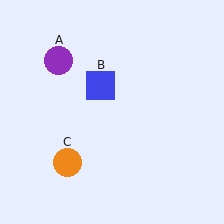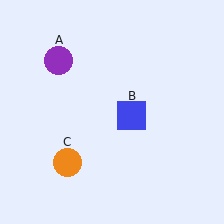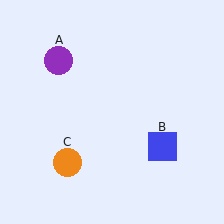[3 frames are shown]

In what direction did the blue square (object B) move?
The blue square (object B) moved down and to the right.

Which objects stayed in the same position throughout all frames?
Purple circle (object A) and orange circle (object C) remained stationary.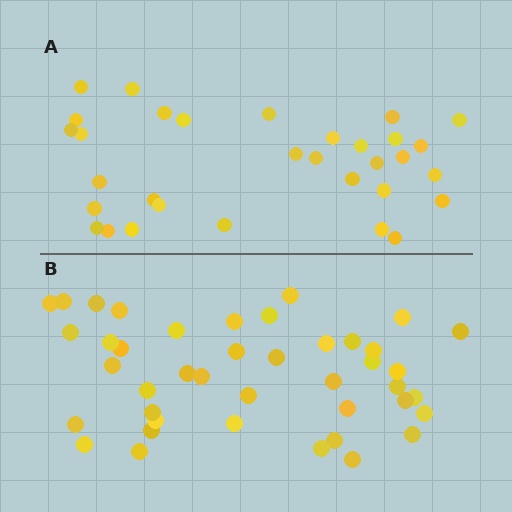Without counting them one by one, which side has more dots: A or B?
Region B (the bottom region) has more dots.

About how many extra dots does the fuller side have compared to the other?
Region B has roughly 10 or so more dots than region A.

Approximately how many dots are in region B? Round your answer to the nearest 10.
About 40 dots. (The exact count is 42, which rounds to 40.)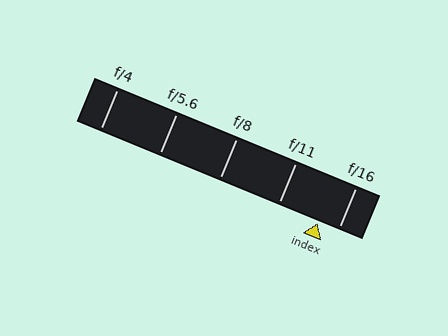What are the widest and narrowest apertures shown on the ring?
The widest aperture shown is f/4 and the narrowest is f/16.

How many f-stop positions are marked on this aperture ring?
There are 5 f-stop positions marked.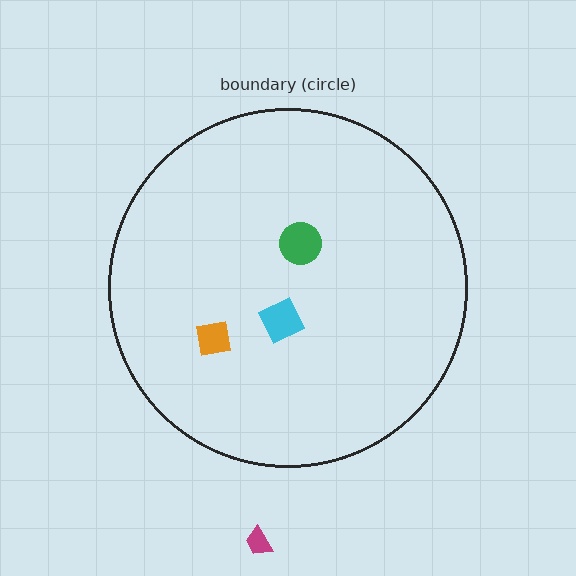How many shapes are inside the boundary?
3 inside, 1 outside.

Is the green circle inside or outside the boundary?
Inside.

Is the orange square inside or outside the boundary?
Inside.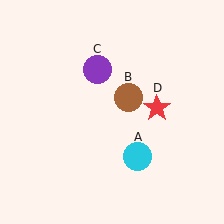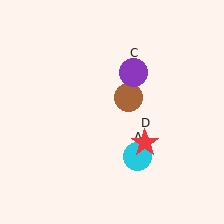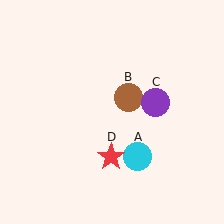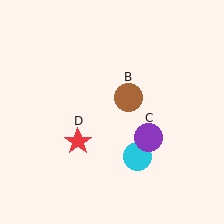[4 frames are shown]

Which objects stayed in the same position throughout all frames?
Cyan circle (object A) and brown circle (object B) remained stationary.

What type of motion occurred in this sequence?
The purple circle (object C), red star (object D) rotated clockwise around the center of the scene.